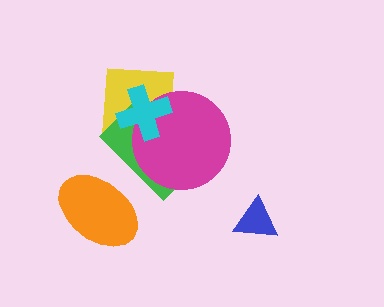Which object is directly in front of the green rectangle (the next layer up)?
The magenta circle is directly in front of the green rectangle.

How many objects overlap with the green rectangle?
3 objects overlap with the green rectangle.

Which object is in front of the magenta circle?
The cyan cross is in front of the magenta circle.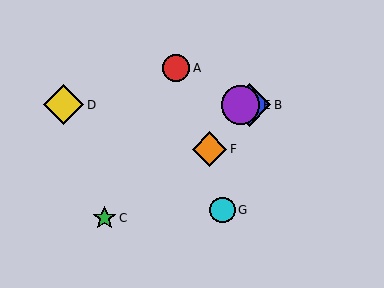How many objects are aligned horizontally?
3 objects (B, D, E) are aligned horizontally.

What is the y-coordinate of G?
Object G is at y≈210.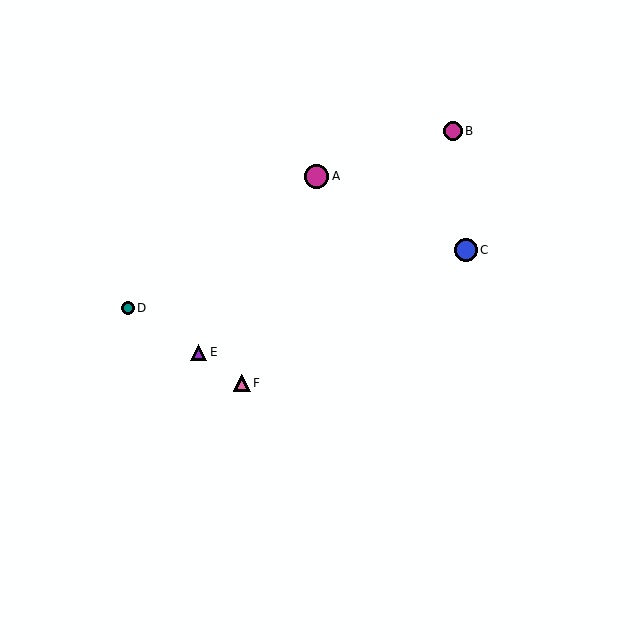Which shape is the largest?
The magenta circle (labeled A) is the largest.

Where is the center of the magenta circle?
The center of the magenta circle is at (453, 131).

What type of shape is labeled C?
Shape C is a blue circle.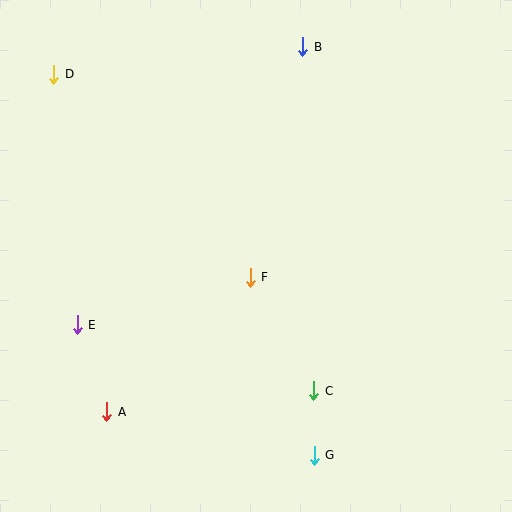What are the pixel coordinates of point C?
Point C is at (314, 391).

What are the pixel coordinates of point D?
Point D is at (54, 74).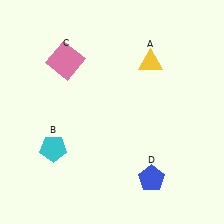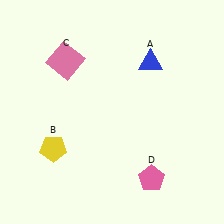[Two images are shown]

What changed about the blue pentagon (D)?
In Image 1, D is blue. In Image 2, it changed to pink.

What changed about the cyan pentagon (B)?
In Image 1, B is cyan. In Image 2, it changed to yellow.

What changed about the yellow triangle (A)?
In Image 1, A is yellow. In Image 2, it changed to blue.